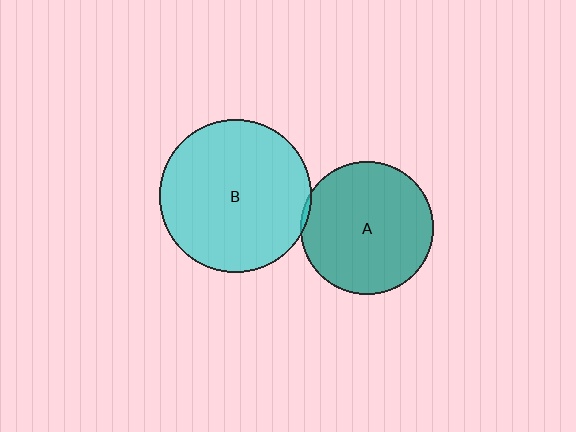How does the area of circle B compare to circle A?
Approximately 1.3 times.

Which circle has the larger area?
Circle B (cyan).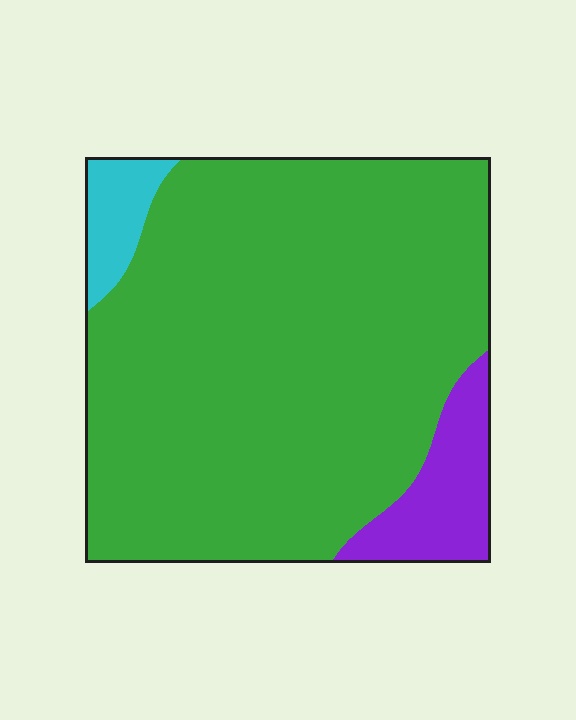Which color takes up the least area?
Cyan, at roughly 5%.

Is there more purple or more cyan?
Purple.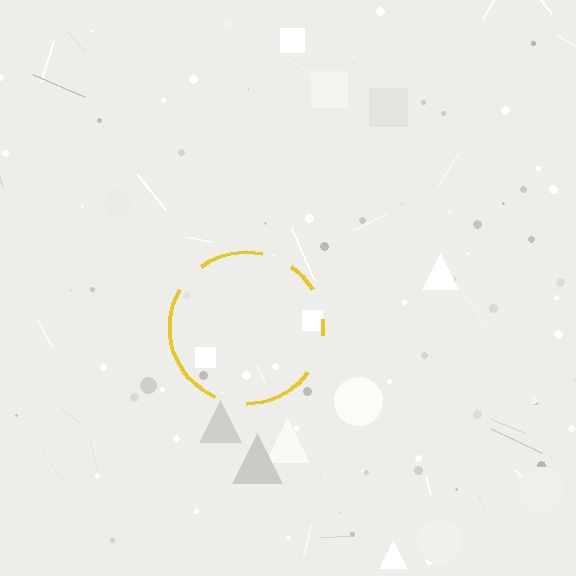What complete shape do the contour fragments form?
The contour fragments form a circle.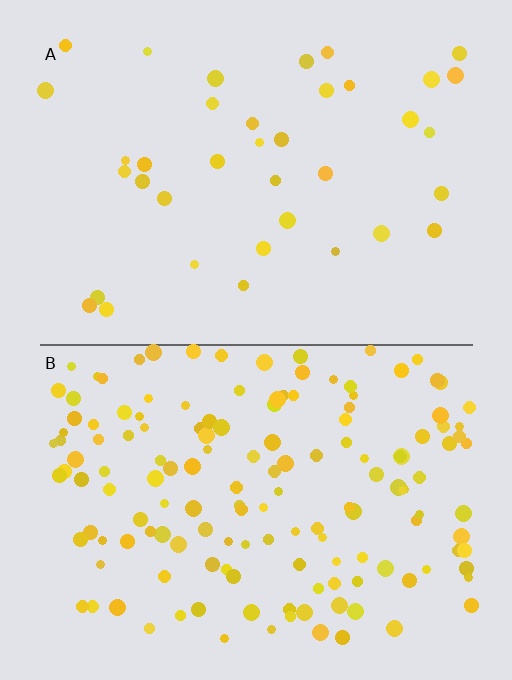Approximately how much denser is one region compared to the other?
Approximately 4.0× — region B over region A.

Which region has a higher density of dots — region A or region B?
B (the bottom).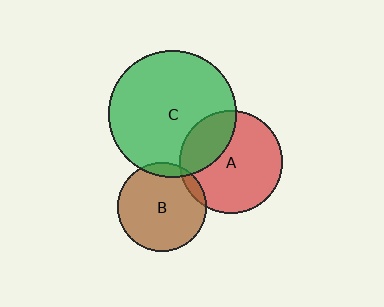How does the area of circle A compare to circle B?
Approximately 1.3 times.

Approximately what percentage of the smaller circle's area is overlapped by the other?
Approximately 30%.